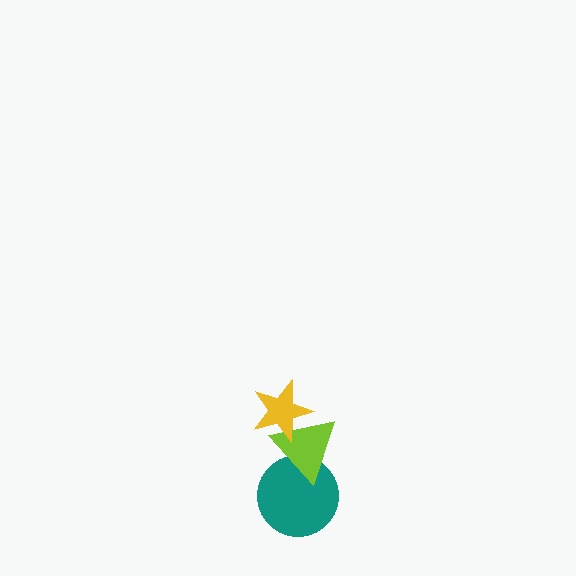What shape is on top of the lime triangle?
The yellow star is on top of the lime triangle.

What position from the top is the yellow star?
The yellow star is 1st from the top.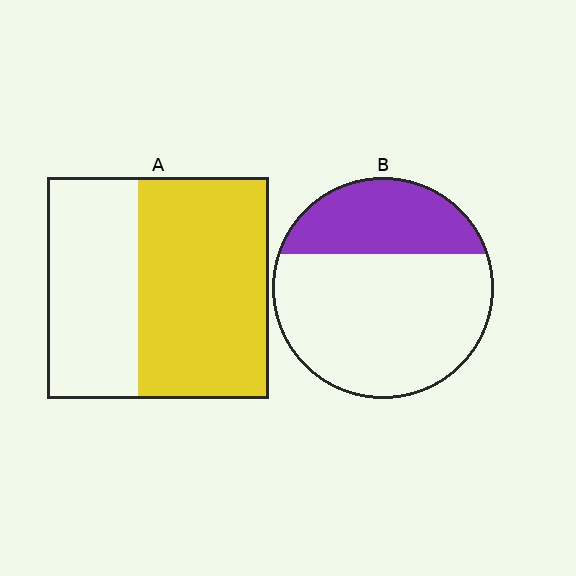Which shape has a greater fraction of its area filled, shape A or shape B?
Shape A.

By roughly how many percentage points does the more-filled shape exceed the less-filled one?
By roughly 30 percentage points (A over B).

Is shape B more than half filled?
No.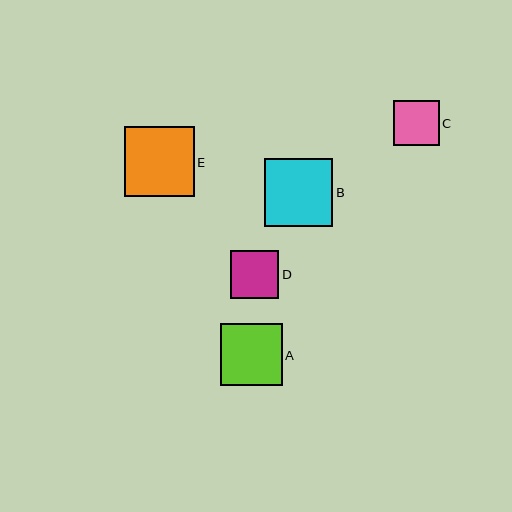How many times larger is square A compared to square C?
Square A is approximately 1.4 times the size of square C.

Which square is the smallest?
Square C is the smallest with a size of approximately 45 pixels.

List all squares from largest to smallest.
From largest to smallest: E, B, A, D, C.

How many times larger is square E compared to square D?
Square E is approximately 1.4 times the size of square D.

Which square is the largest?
Square E is the largest with a size of approximately 70 pixels.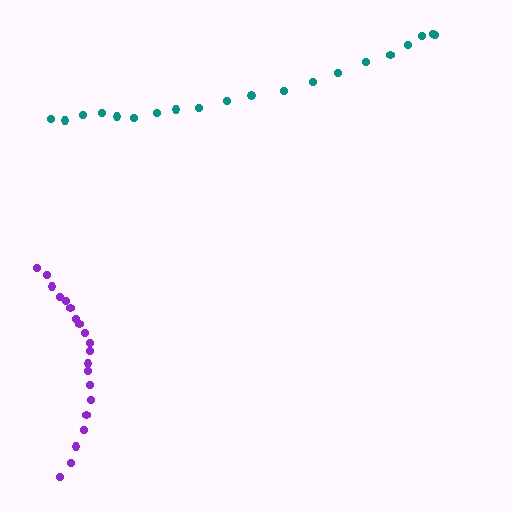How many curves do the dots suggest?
There are 2 distinct paths.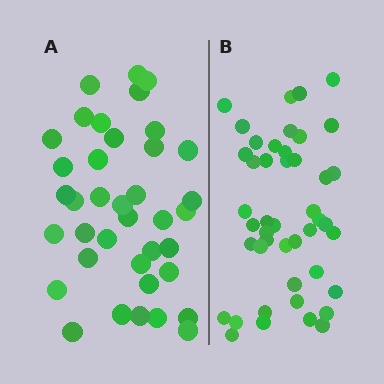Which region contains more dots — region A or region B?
Region B (the right region) has more dots.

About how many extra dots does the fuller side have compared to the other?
Region B has roughly 8 or so more dots than region A.